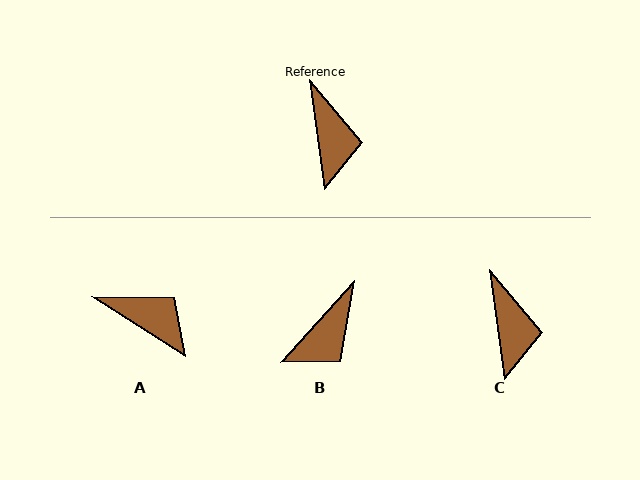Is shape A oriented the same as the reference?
No, it is off by about 50 degrees.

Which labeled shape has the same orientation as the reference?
C.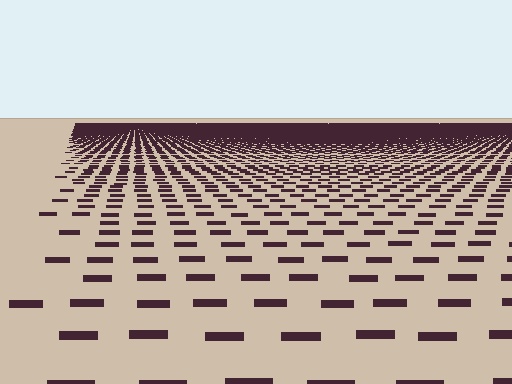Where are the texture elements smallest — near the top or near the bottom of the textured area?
Near the top.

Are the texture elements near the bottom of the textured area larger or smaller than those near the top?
Larger. Near the bottom, elements are closer to the viewer and appear at a bigger on-screen size.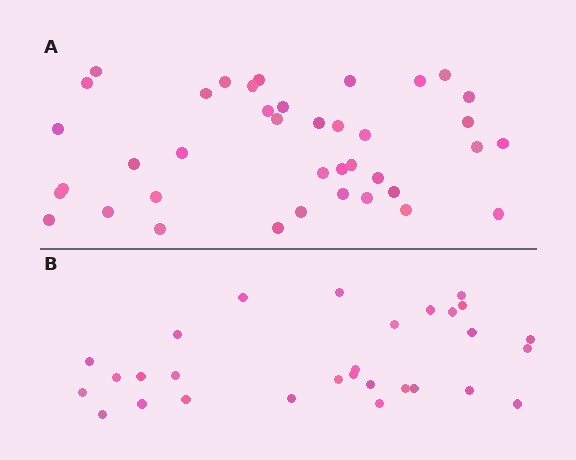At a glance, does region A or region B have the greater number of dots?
Region A (the top region) has more dots.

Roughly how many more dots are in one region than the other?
Region A has roughly 10 or so more dots than region B.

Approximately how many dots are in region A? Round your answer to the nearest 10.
About 40 dots. (The exact count is 39, which rounds to 40.)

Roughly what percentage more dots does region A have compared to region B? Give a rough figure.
About 35% more.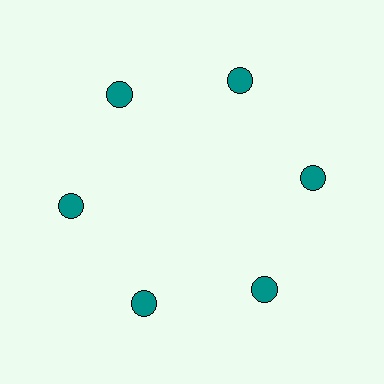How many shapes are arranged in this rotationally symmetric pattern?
There are 6 shapes, arranged in 6 groups of 1.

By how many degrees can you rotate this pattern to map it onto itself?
The pattern maps onto itself every 60 degrees of rotation.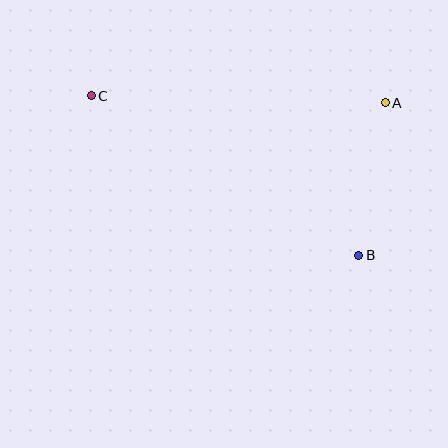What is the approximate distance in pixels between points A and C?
The distance between A and C is approximately 294 pixels.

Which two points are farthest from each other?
Points B and C are farthest from each other.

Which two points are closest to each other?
Points A and B are closest to each other.